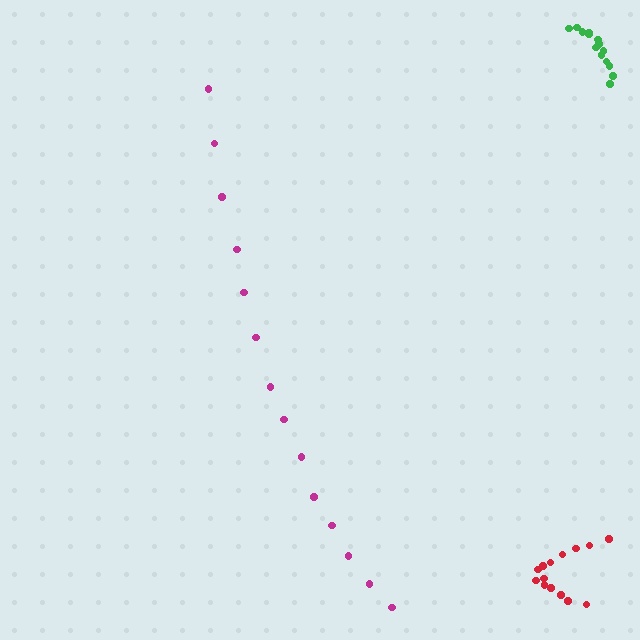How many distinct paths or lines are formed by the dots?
There are 3 distinct paths.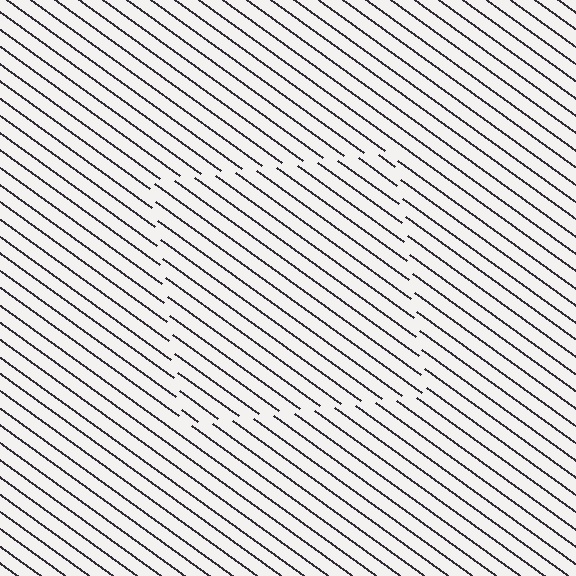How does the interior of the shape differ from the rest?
The interior of the shape contains the same grating, shifted by half a period — the contour is defined by the phase discontinuity where line-ends from the inner and outer gratings abut.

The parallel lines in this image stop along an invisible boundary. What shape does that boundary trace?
An illusory square. The interior of the shape contains the same grating, shifted by half a period — the contour is defined by the phase discontinuity where line-ends from the inner and outer gratings abut.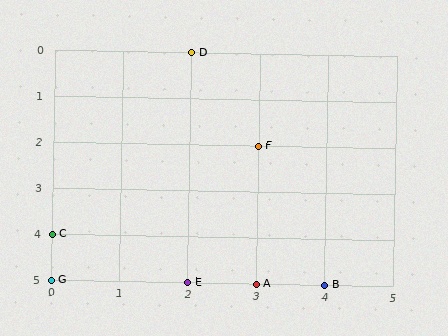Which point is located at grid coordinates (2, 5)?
Point E is at (2, 5).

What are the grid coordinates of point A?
Point A is at grid coordinates (3, 5).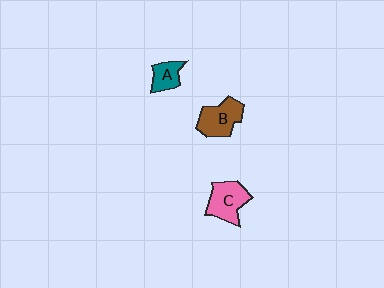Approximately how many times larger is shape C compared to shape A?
Approximately 1.7 times.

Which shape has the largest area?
Shape C (pink).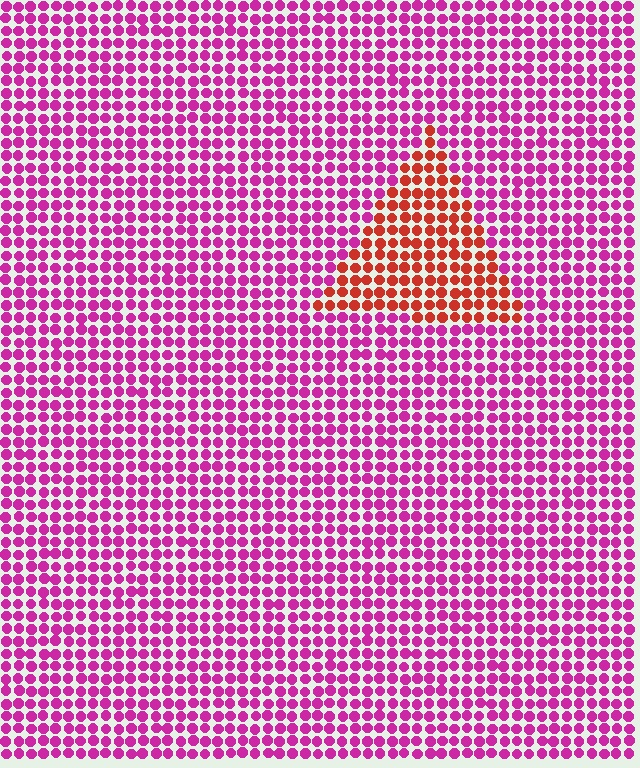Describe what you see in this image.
The image is filled with small magenta elements in a uniform arrangement. A triangle-shaped region is visible where the elements are tinted to a slightly different hue, forming a subtle color boundary.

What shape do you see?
I see a triangle.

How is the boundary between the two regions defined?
The boundary is defined purely by a slight shift in hue (about 49 degrees). Spacing, size, and orientation are identical on both sides.